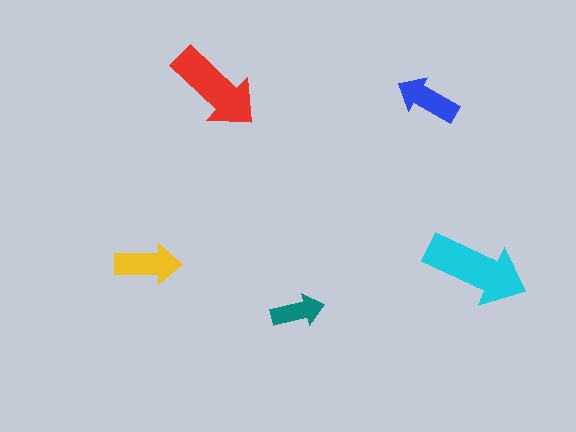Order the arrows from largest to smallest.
the cyan one, the red one, the yellow one, the blue one, the teal one.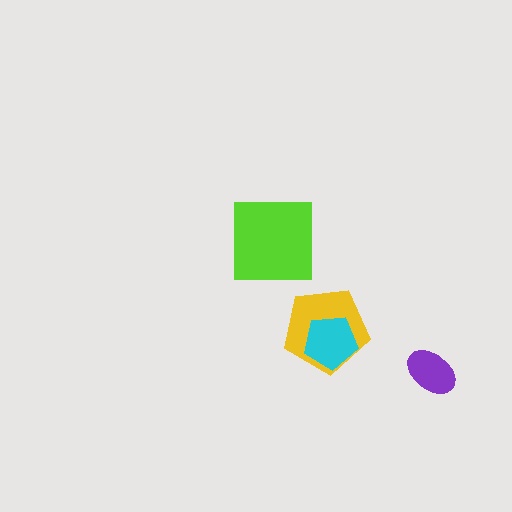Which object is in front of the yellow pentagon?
The cyan pentagon is in front of the yellow pentagon.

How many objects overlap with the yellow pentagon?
1 object overlaps with the yellow pentagon.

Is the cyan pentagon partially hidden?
No, no other shape covers it.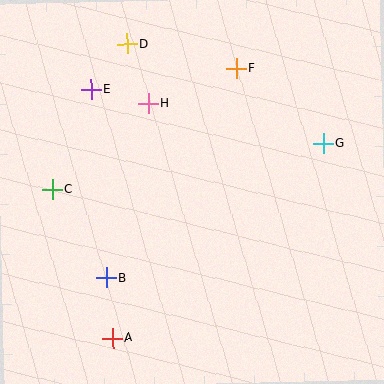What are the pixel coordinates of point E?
Point E is at (91, 90).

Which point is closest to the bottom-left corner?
Point A is closest to the bottom-left corner.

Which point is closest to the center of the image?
Point H at (148, 103) is closest to the center.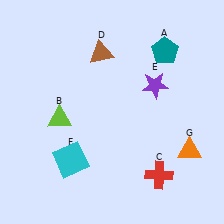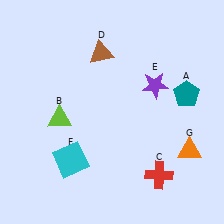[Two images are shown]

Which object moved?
The teal pentagon (A) moved down.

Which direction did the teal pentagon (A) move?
The teal pentagon (A) moved down.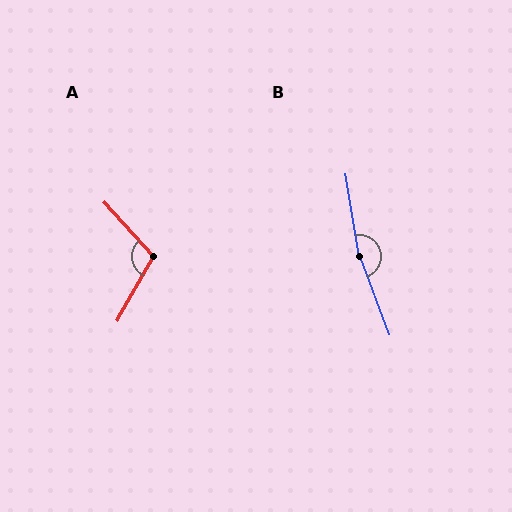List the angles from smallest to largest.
A (108°), B (169°).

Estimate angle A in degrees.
Approximately 108 degrees.